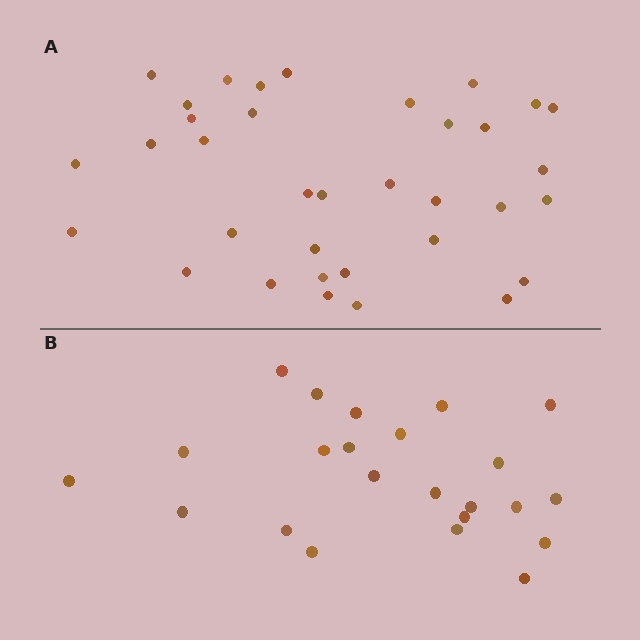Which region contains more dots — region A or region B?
Region A (the top region) has more dots.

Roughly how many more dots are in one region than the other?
Region A has roughly 12 or so more dots than region B.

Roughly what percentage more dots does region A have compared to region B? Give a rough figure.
About 50% more.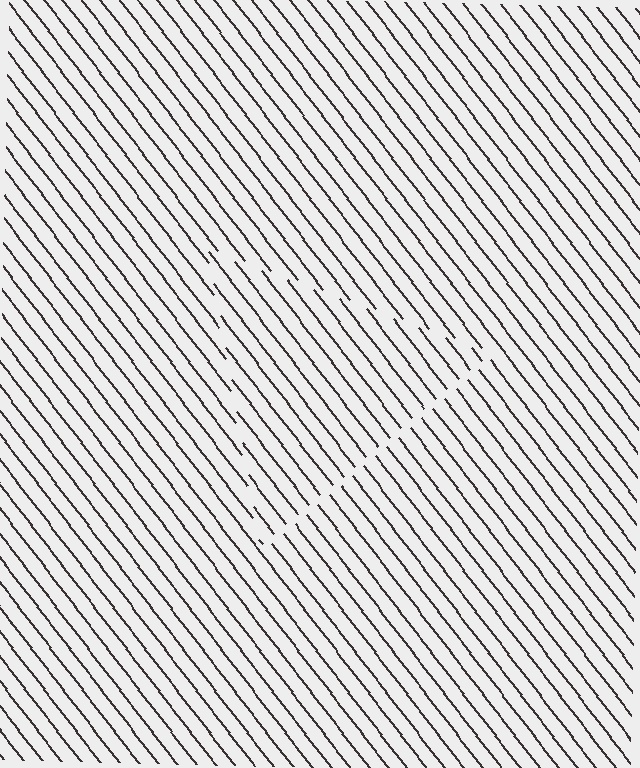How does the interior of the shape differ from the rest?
The interior of the shape contains the same grating, shifted by half a period — the contour is defined by the phase discontinuity where line-ends from the inner and outer gratings abut.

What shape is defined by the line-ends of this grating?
An illusory triangle. The interior of the shape contains the same grating, shifted by half a period — the contour is defined by the phase discontinuity where line-ends from the inner and outer gratings abut.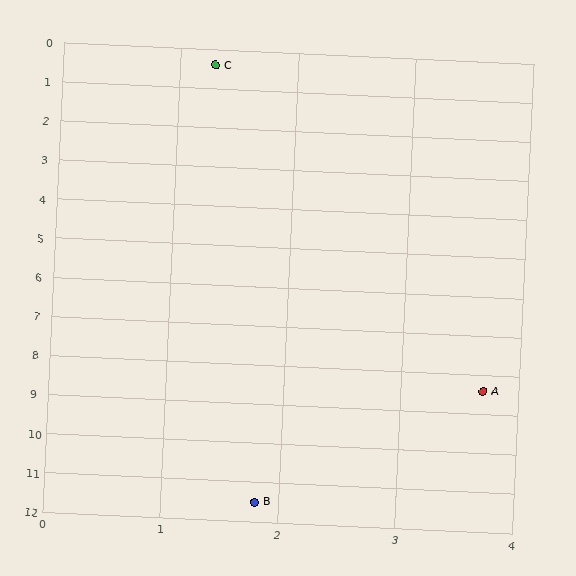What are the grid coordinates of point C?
Point C is at approximately (1.3, 0.4).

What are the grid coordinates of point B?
Point B is at approximately (1.8, 11.5).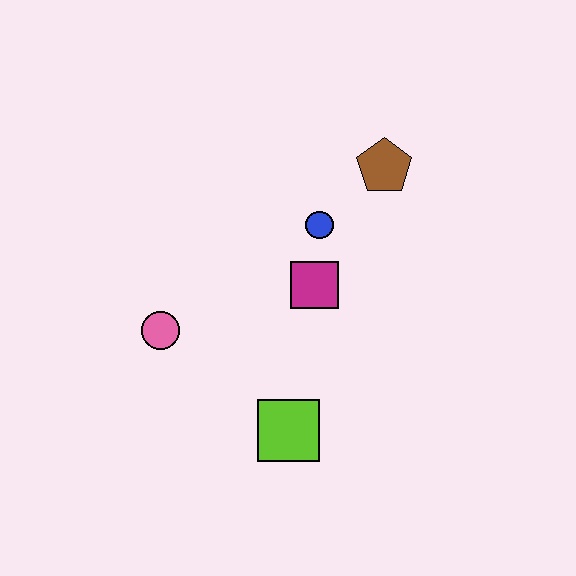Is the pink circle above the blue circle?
No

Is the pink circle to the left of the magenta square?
Yes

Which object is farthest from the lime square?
The brown pentagon is farthest from the lime square.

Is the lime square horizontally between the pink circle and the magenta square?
Yes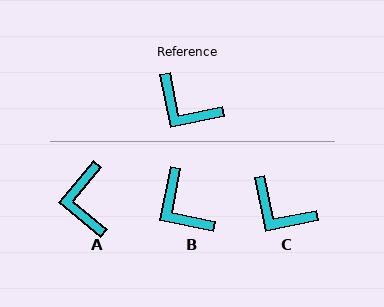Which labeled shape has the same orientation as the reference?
C.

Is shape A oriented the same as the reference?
No, it is off by about 51 degrees.